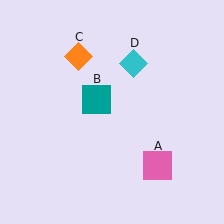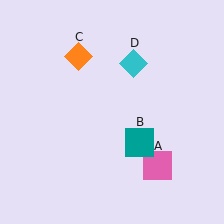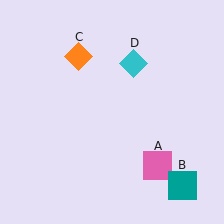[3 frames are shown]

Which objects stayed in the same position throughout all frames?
Pink square (object A) and orange diamond (object C) and cyan diamond (object D) remained stationary.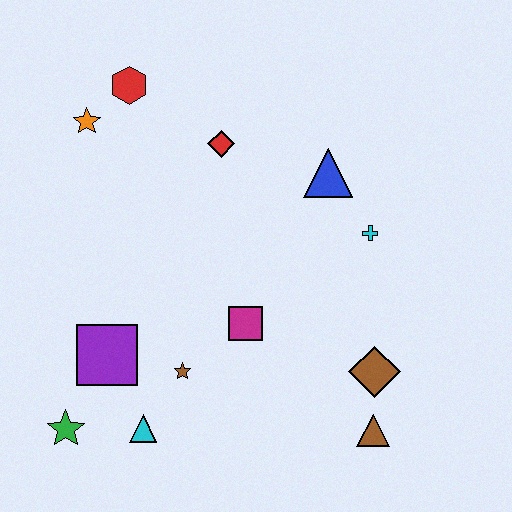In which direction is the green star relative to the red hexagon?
The green star is below the red hexagon.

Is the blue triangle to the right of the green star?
Yes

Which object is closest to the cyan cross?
The blue triangle is closest to the cyan cross.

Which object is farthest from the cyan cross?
The green star is farthest from the cyan cross.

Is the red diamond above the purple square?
Yes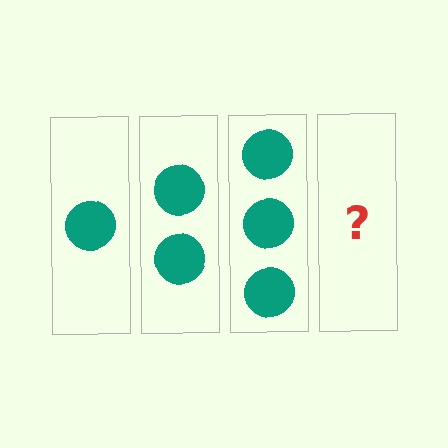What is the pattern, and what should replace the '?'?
The pattern is that each step adds one more circle. The '?' should be 4 circles.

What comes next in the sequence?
The next element should be 4 circles.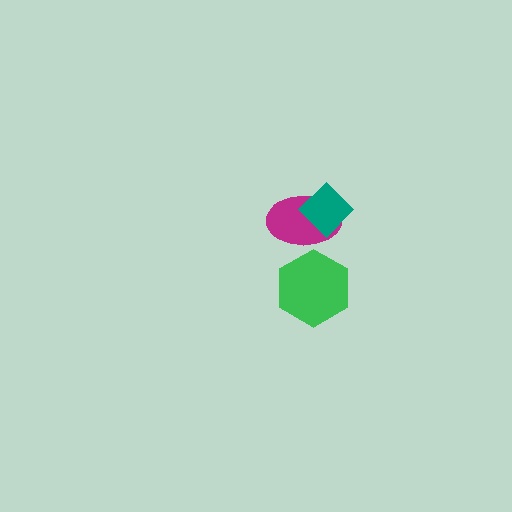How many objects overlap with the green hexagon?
1 object overlaps with the green hexagon.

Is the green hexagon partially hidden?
No, no other shape covers it.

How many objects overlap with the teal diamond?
1 object overlaps with the teal diamond.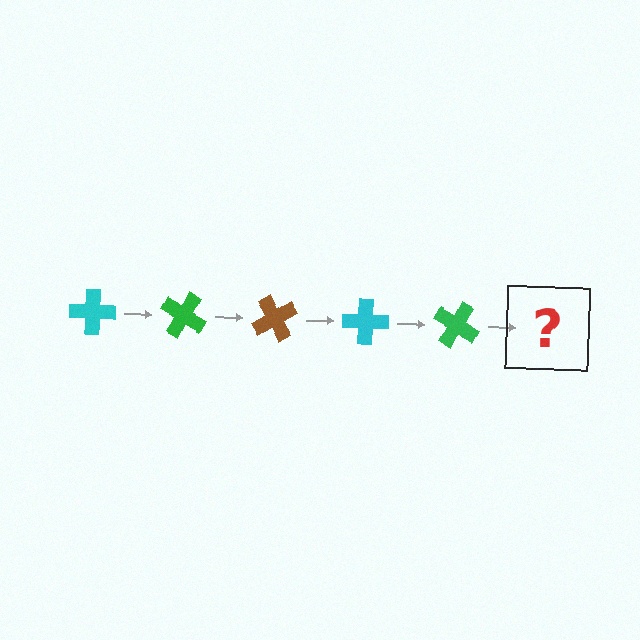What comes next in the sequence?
The next element should be a brown cross, rotated 150 degrees from the start.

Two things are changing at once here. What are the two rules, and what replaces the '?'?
The two rules are that it rotates 30 degrees each step and the color cycles through cyan, green, and brown. The '?' should be a brown cross, rotated 150 degrees from the start.